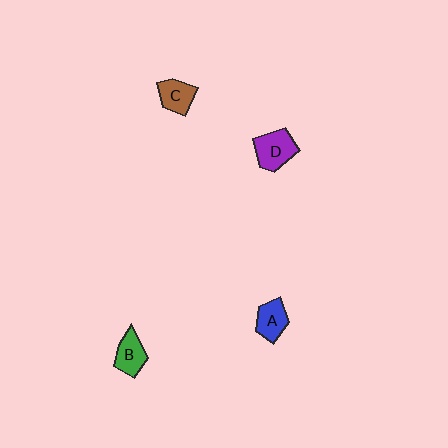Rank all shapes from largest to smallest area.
From largest to smallest: D (purple), B (green), A (blue), C (brown).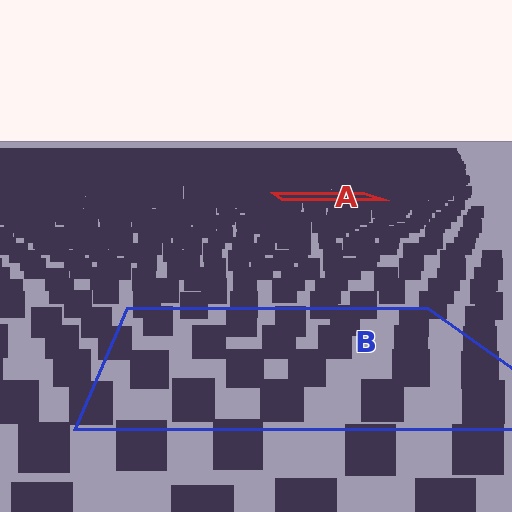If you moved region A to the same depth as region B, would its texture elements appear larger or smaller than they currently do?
They would appear larger. At a closer depth, the same texture elements are projected at a bigger on-screen size.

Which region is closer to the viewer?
Region B is closer. The texture elements there are larger and more spread out.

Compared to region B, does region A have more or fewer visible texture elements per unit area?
Region A has more texture elements per unit area — they are packed more densely because it is farther away.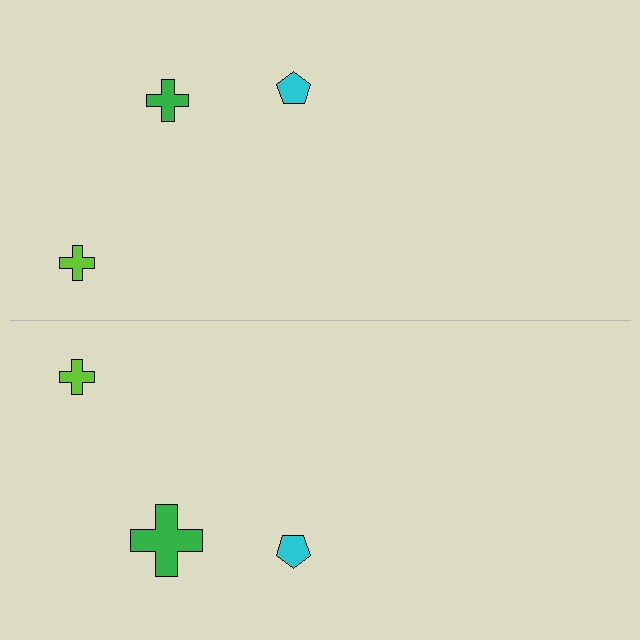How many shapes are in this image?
There are 6 shapes in this image.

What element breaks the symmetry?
The green cross on the bottom side has a different size than its mirror counterpart.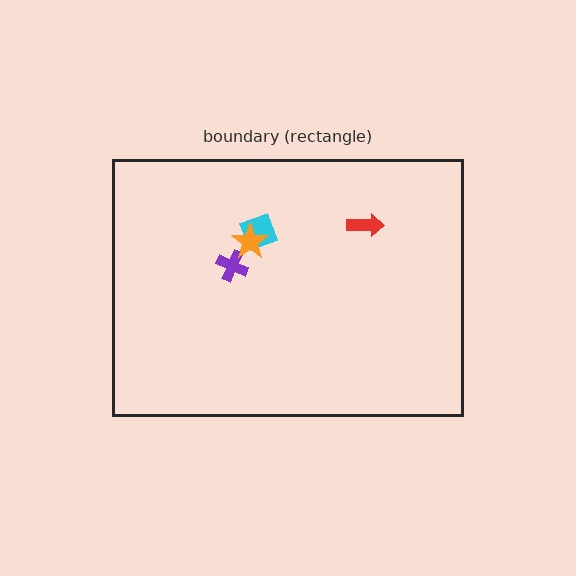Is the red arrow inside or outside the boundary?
Inside.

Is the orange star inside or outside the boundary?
Inside.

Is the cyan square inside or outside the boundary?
Inside.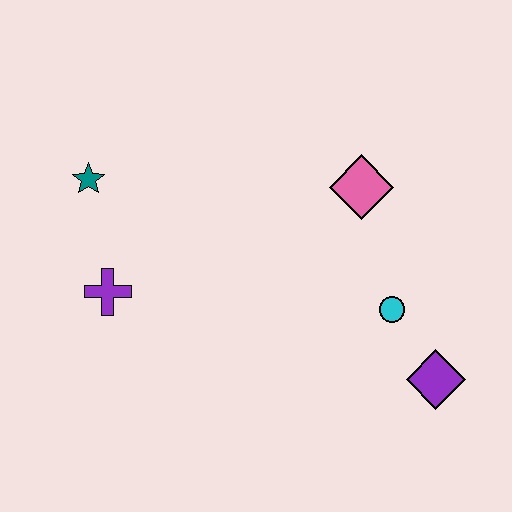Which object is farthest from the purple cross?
The purple diamond is farthest from the purple cross.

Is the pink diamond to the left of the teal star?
No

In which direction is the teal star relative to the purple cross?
The teal star is above the purple cross.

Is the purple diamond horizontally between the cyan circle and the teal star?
No